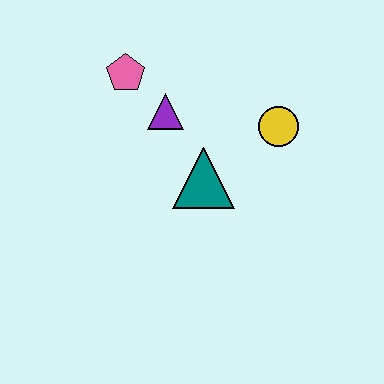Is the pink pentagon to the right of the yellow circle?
No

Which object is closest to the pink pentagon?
The purple triangle is closest to the pink pentagon.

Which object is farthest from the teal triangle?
The pink pentagon is farthest from the teal triangle.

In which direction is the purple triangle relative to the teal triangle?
The purple triangle is above the teal triangle.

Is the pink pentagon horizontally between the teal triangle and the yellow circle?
No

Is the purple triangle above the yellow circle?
Yes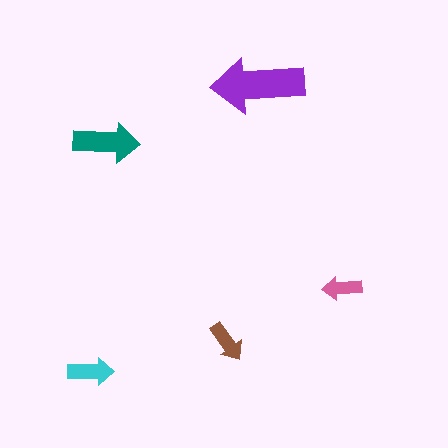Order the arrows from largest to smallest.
the purple one, the teal one, the cyan one, the brown one, the pink one.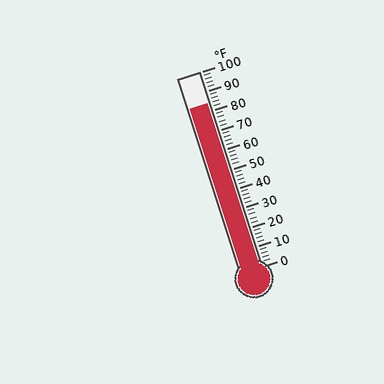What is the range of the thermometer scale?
The thermometer scale ranges from 0°F to 100°F.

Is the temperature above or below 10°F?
The temperature is above 10°F.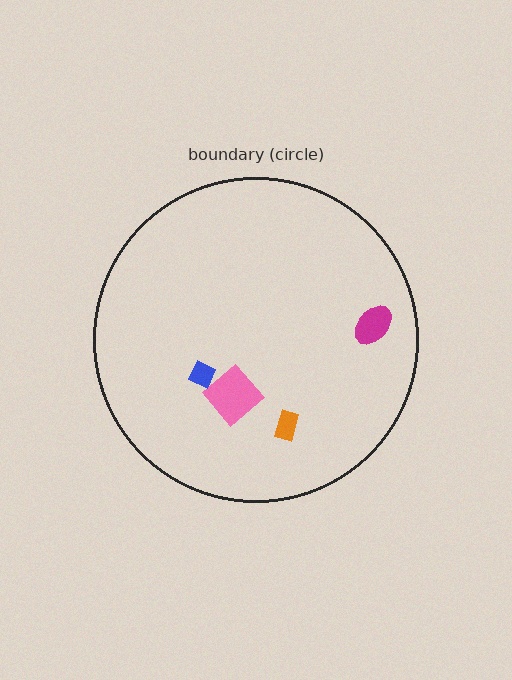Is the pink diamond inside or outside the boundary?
Inside.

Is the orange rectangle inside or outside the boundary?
Inside.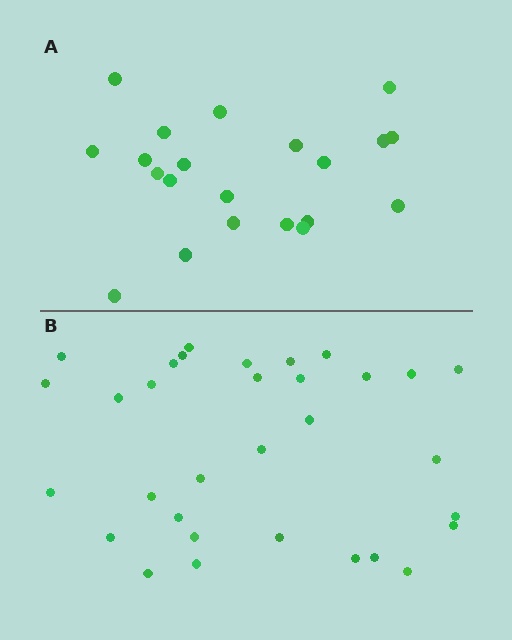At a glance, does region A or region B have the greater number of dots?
Region B (the bottom region) has more dots.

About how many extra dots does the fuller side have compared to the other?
Region B has roughly 12 or so more dots than region A.